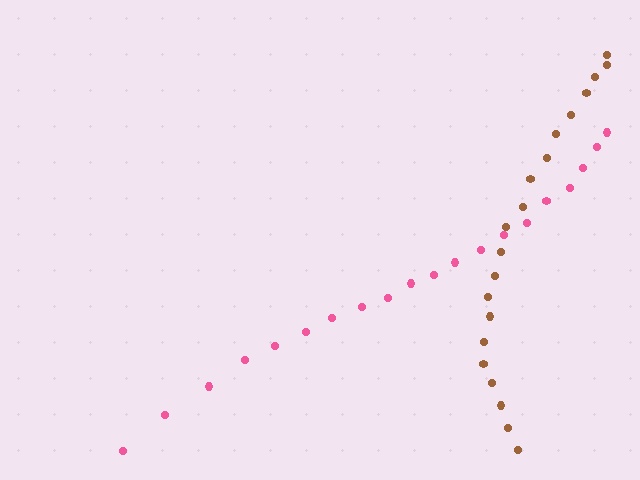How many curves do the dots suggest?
There are 2 distinct paths.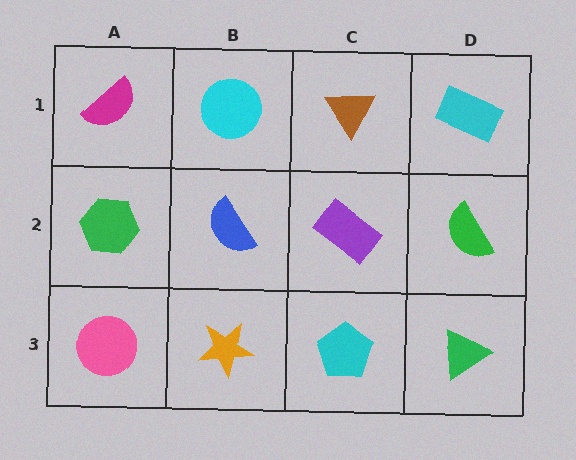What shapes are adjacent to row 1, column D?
A green semicircle (row 2, column D), a brown triangle (row 1, column C).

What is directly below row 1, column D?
A green semicircle.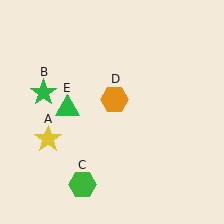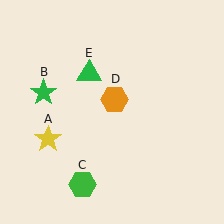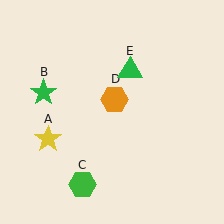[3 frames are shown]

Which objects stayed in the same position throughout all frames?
Yellow star (object A) and green star (object B) and green hexagon (object C) and orange hexagon (object D) remained stationary.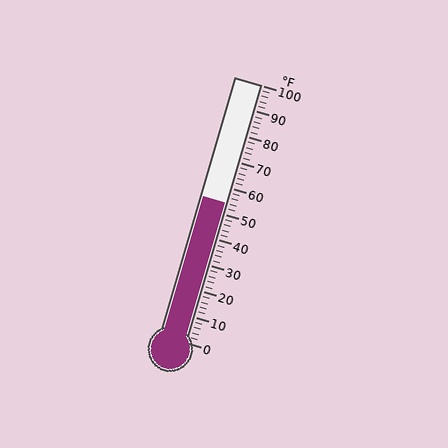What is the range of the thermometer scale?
The thermometer scale ranges from 0°F to 100°F.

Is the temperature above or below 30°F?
The temperature is above 30°F.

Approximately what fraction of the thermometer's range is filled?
The thermometer is filled to approximately 55% of its range.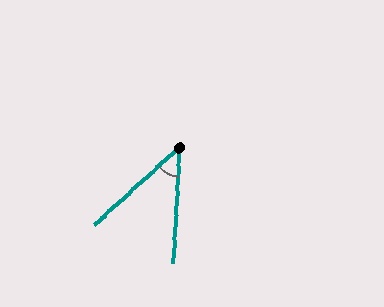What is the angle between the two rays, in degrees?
Approximately 45 degrees.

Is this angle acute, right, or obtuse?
It is acute.